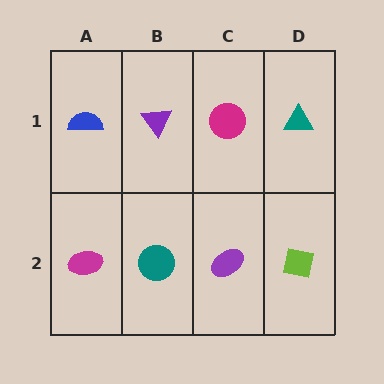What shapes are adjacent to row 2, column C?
A magenta circle (row 1, column C), a teal circle (row 2, column B), a lime square (row 2, column D).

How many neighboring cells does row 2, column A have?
2.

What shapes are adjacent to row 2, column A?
A blue semicircle (row 1, column A), a teal circle (row 2, column B).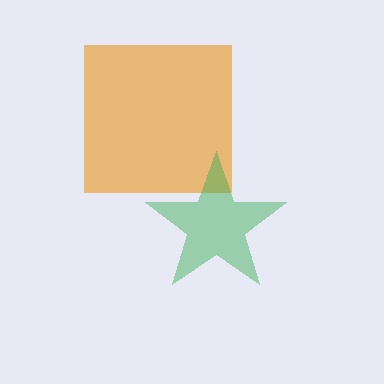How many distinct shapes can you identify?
There are 2 distinct shapes: an orange square, a green star.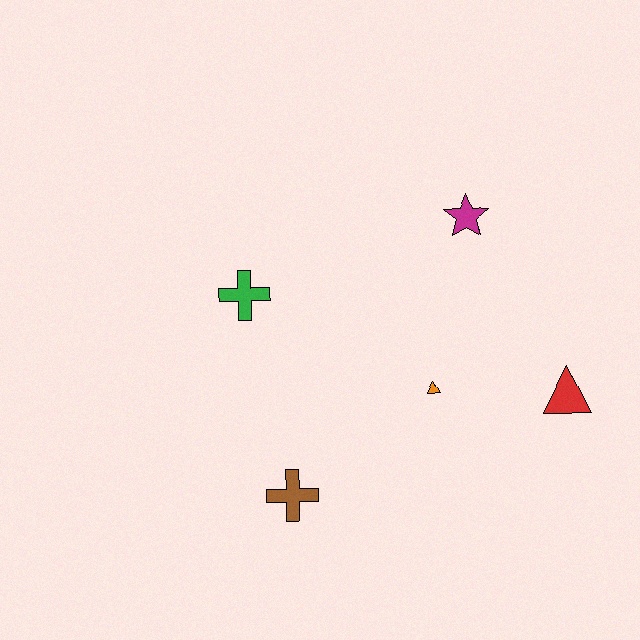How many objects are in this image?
There are 5 objects.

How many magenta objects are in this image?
There is 1 magenta object.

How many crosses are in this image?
There are 2 crosses.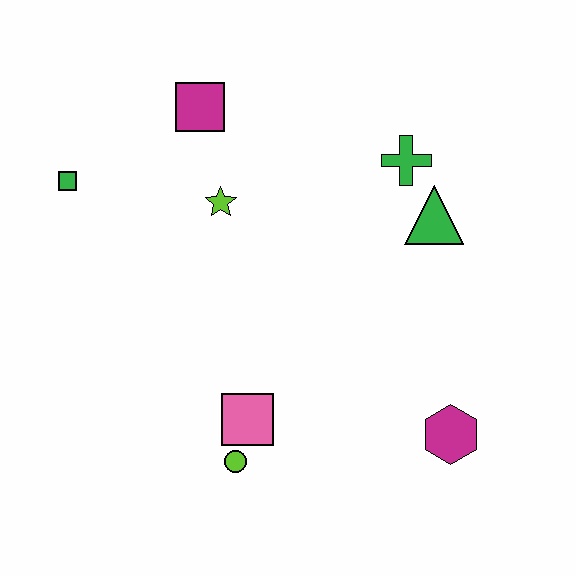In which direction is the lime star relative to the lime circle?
The lime star is above the lime circle.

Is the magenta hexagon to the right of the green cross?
Yes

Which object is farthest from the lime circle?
The magenta square is farthest from the lime circle.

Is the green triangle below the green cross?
Yes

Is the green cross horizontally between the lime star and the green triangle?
Yes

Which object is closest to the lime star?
The magenta square is closest to the lime star.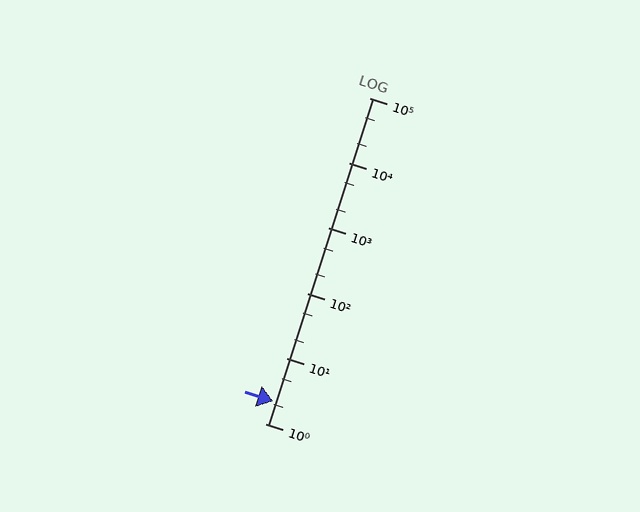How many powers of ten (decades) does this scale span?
The scale spans 5 decades, from 1 to 100000.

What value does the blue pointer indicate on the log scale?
The pointer indicates approximately 2.2.